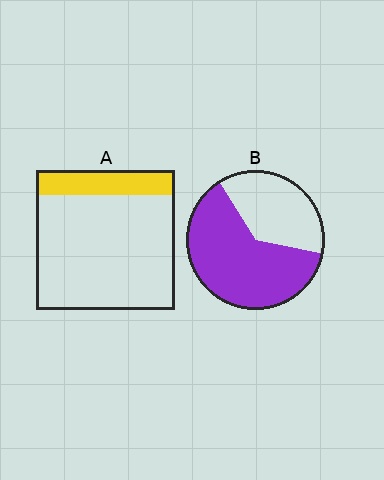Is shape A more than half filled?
No.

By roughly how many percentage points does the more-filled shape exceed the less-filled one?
By roughly 45 percentage points (B over A).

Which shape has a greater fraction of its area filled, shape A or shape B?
Shape B.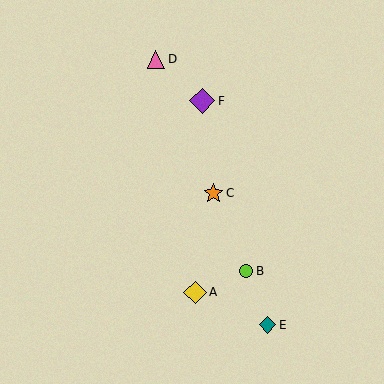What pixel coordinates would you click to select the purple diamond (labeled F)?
Click at (202, 101) to select the purple diamond F.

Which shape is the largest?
The purple diamond (labeled F) is the largest.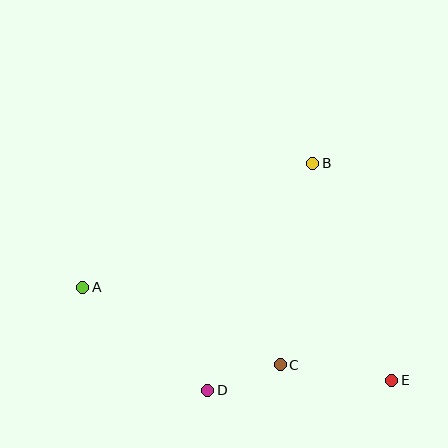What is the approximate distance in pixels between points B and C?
The distance between B and C is approximately 204 pixels.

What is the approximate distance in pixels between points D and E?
The distance between D and E is approximately 184 pixels.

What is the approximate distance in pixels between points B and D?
The distance between B and D is approximately 250 pixels.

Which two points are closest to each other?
Points C and D are closest to each other.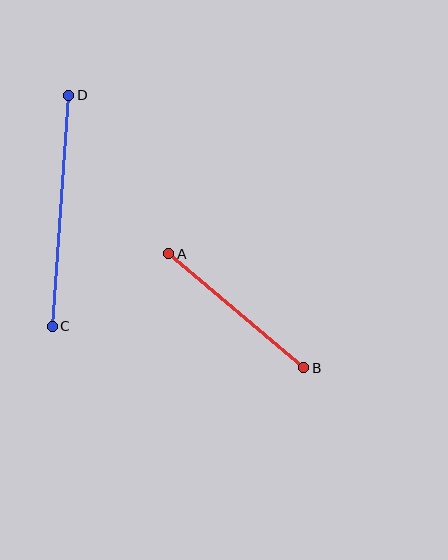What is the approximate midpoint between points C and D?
The midpoint is at approximately (61, 211) pixels.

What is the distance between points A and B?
The distance is approximately 177 pixels.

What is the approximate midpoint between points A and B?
The midpoint is at approximately (236, 311) pixels.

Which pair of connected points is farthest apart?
Points C and D are farthest apart.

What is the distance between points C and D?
The distance is approximately 231 pixels.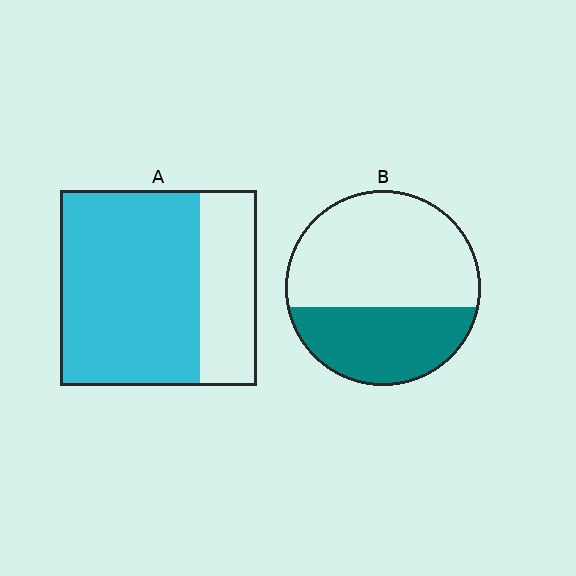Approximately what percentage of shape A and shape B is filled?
A is approximately 70% and B is approximately 40%.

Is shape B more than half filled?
No.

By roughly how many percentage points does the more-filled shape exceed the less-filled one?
By roughly 35 percentage points (A over B).